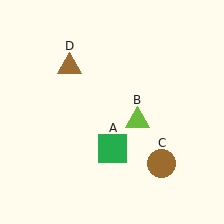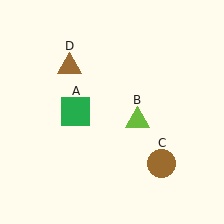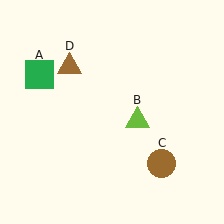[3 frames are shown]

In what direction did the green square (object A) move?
The green square (object A) moved up and to the left.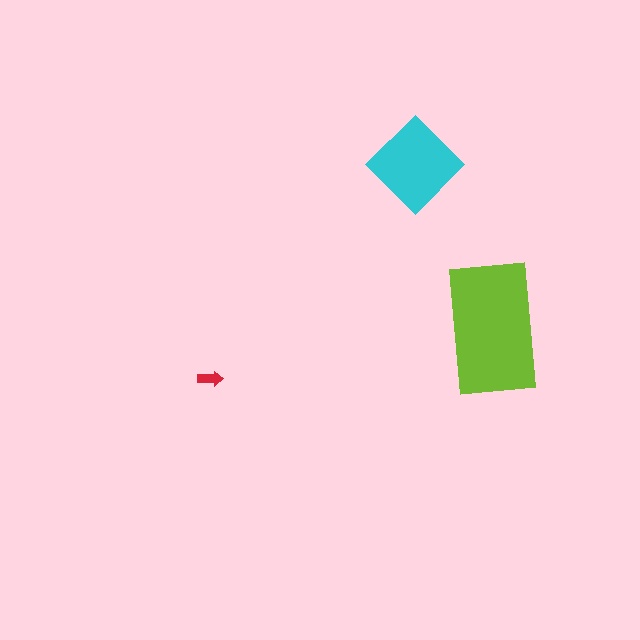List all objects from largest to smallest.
The lime rectangle, the cyan diamond, the red arrow.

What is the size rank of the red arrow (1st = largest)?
3rd.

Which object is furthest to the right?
The lime rectangle is rightmost.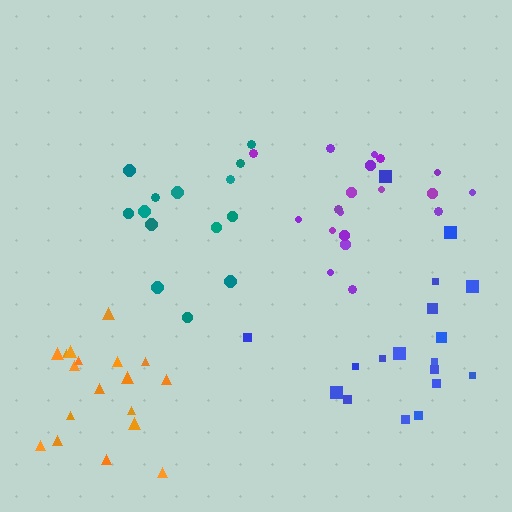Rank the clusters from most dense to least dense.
purple, orange, teal, blue.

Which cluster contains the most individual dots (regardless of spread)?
Purple (19).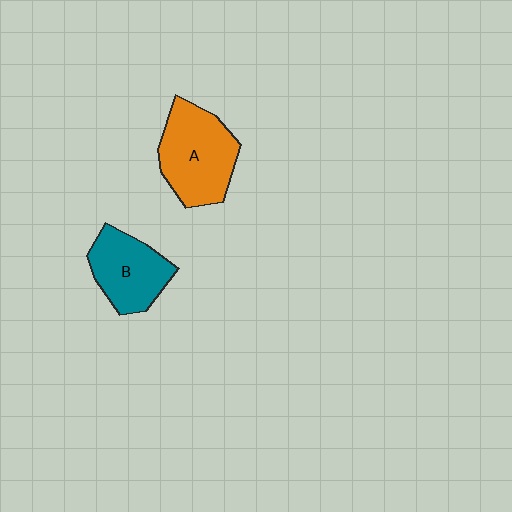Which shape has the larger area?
Shape A (orange).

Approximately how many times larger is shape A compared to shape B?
Approximately 1.3 times.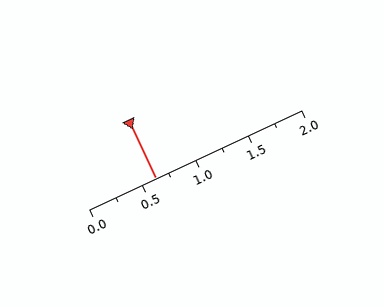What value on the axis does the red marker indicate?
The marker indicates approximately 0.62.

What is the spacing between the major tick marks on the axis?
The major ticks are spaced 0.5 apart.